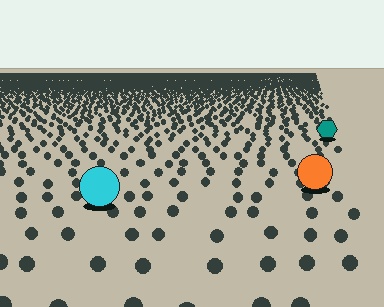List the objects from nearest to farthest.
From nearest to farthest: the cyan circle, the orange circle, the teal hexagon.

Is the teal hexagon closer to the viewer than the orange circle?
No. The orange circle is closer — you can tell from the texture gradient: the ground texture is coarser near it.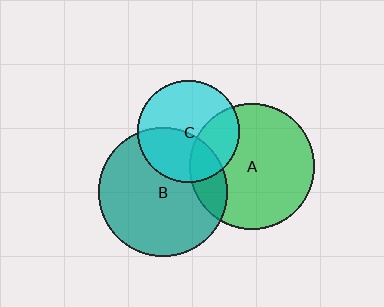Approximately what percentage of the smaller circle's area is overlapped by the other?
Approximately 40%.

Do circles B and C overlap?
Yes.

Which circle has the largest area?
Circle B (teal).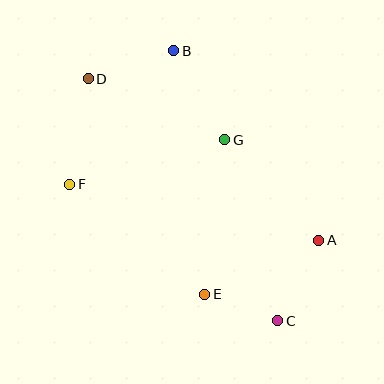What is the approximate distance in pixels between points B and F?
The distance between B and F is approximately 169 pixels.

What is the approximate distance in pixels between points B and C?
The distance between B and C is approximately 289 pixels.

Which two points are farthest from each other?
Points C and D are farthest from each other.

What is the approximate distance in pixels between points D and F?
The distance between D and F is approximately 107 pixels.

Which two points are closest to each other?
Points C and E are closest to each other.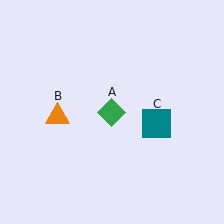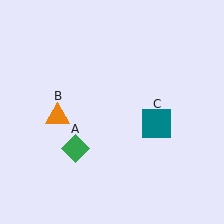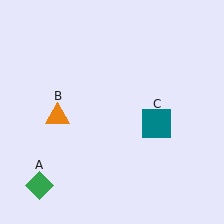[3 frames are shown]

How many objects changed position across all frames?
1 object changed position: green diamond (object A).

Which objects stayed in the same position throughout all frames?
Orange triangle (object B) and teal square (object C) remained stationary.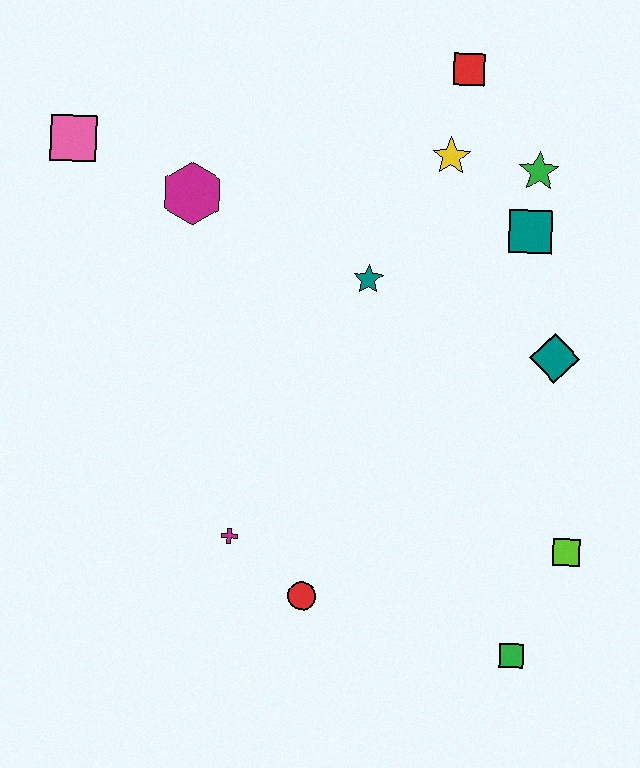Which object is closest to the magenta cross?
The red circle is closest to the magenta cross.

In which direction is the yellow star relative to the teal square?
The yellow star is to the left of the teal square.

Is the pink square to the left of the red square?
Yes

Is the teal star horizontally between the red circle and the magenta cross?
No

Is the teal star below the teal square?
Yes